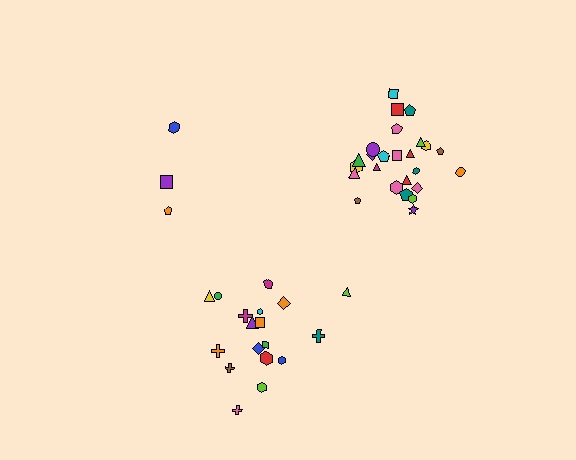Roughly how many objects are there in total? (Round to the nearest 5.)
Roughly 45 objects in total.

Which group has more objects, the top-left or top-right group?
The top-right group.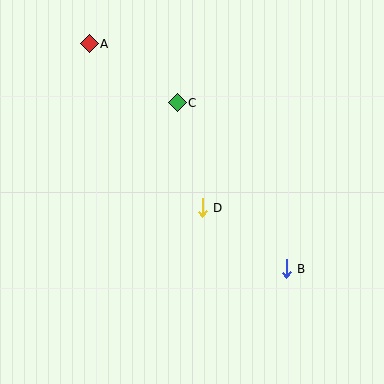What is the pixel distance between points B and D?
The distance between B and D is 104 pixels.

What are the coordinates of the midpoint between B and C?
The midpoint between B and C is at (232, 186).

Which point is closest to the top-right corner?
Point C is closest to the top-right corner.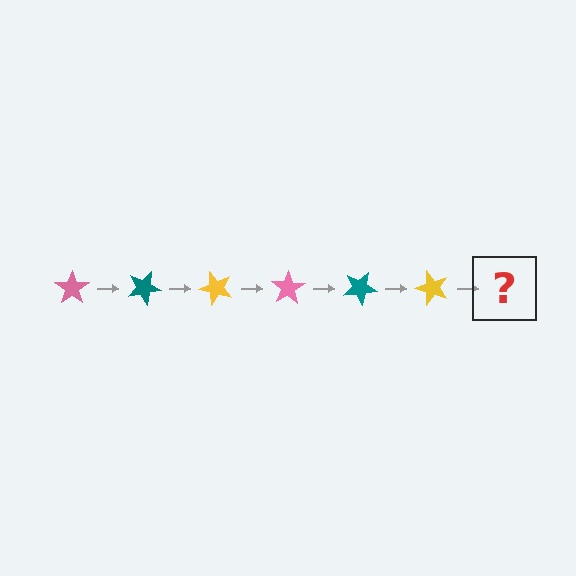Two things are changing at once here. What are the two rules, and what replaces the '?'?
The two rules are that it rotates 25 degrees each step and the color cycles through pink, teal, and yellow. The '?' should be a pink star, rotated 150 degrees from the start.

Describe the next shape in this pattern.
It should be a pink star, rotated 150 degrees from the start.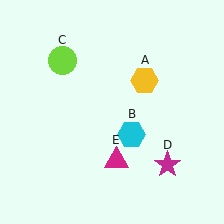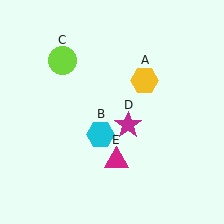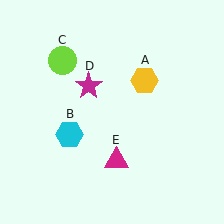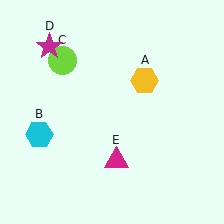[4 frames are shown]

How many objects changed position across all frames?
2 objects changed position: cyan hexagon (object B), magenta star (object D).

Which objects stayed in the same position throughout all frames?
Yellow hexagon (object A) and lime circle (object C) and magenta triangle (object E) remained stationary.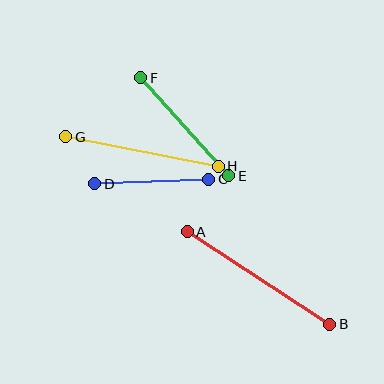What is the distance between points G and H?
The distance is approximately 155 pixels.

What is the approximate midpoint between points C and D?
The midpoint is at approximately (152, 182) pixels.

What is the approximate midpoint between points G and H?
The midpoint is at approximately (142, 151) pixels.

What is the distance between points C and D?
The distance is approximately 114 pixels.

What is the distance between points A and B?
The distance is approximately 170 pixels.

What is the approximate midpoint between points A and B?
The midpoint is at approximately (259, 278) pixels.